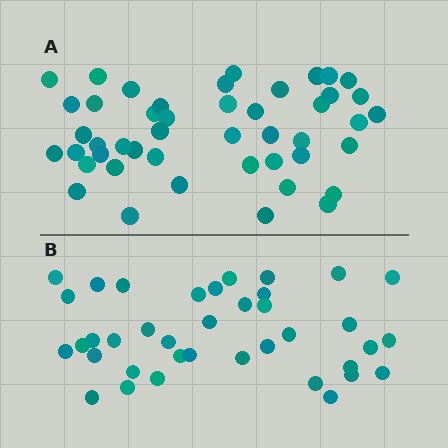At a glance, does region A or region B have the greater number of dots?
Region A (the top region) has more dots.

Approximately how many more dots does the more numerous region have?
Region A has roughly 8 or so more dots than region B.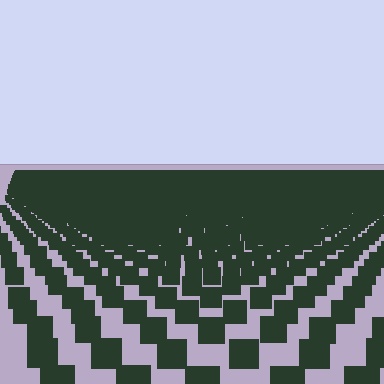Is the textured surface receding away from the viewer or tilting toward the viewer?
The surface is receding away from the viewer. Texture elements get smaller and denser toward the top.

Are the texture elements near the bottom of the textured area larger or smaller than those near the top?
Larger. Near the bottom, elements are closer to the viewer and appear at a bigger on-screen size.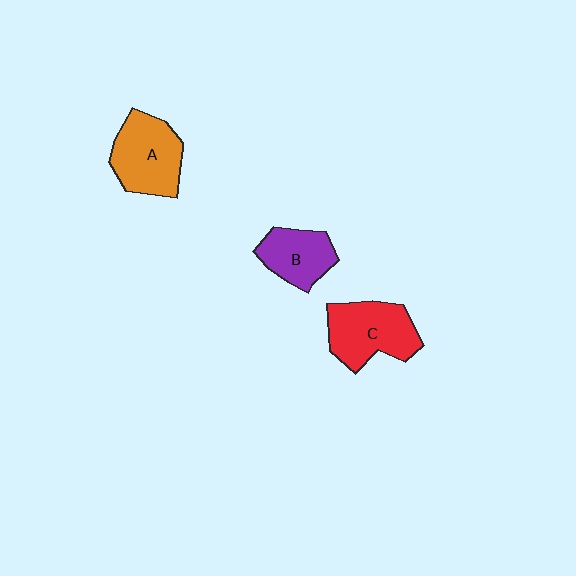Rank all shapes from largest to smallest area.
From largest to smallest: C (red), A (orange), B (purple).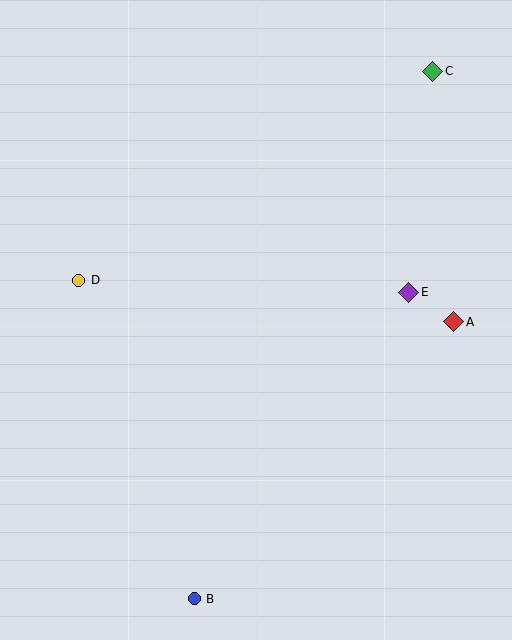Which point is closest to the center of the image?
Point E at (409, 292) is closest to the center.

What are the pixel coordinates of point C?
Point C is at (433, 71).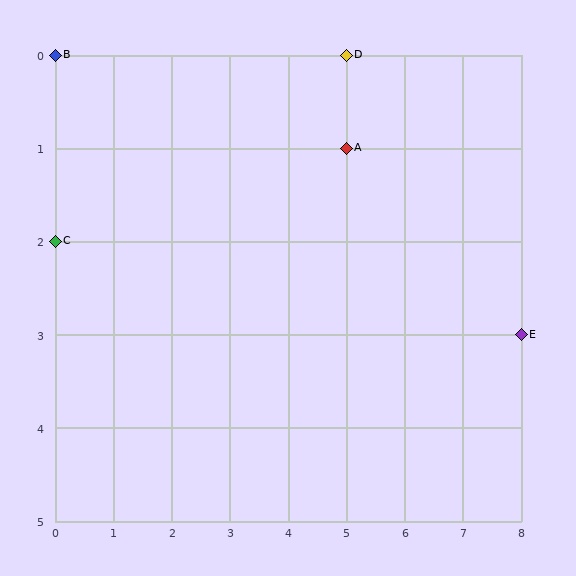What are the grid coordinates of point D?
Point D is at grid coordinates (5, 0).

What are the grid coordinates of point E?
Point E is at grid coordinates (8, 3).